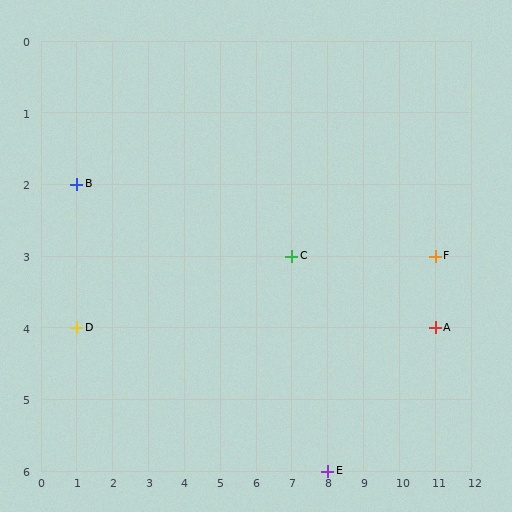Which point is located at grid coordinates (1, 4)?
Point D is at (1, 4).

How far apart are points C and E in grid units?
Points C and E are 1 column and 3 rows apart (about 3.2 grid units diagonally).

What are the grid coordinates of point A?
Point A is at grid coordinates (11, 4).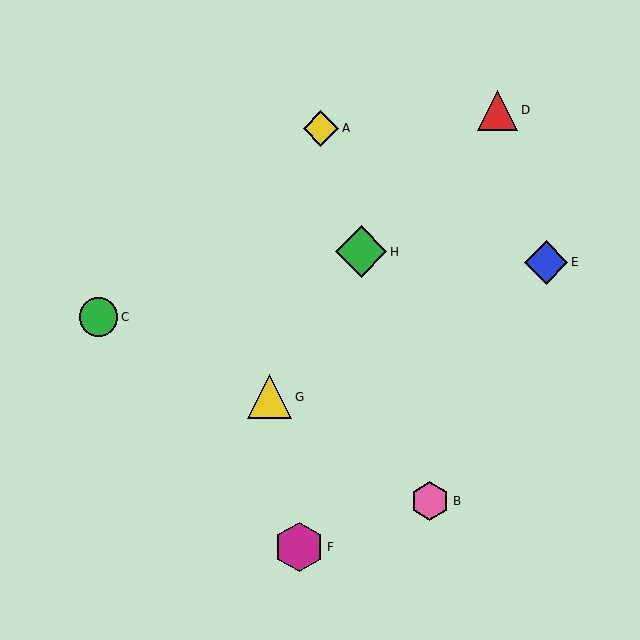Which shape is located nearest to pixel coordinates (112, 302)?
The green circle (labeled C) at (99, 317) is nearest to that location.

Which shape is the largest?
The green diamond (labeled H) is the largest.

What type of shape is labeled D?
Shape D is a red triangle.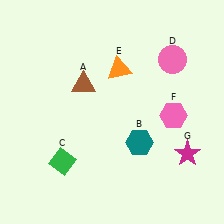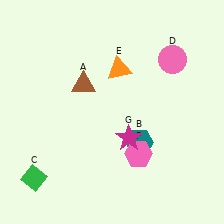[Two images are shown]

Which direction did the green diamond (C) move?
The green diamond (C) moved left.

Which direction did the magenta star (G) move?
The magenta star (G) moved left.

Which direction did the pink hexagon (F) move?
The pink hexagon (F) moved down.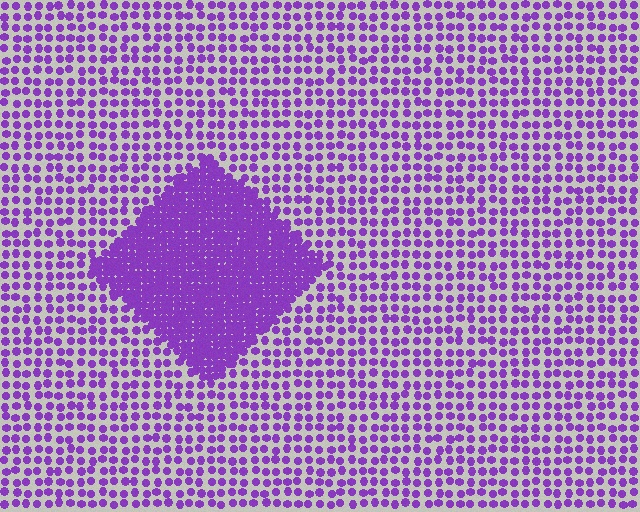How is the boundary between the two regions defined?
The boundary is defined by a change in element density (approximately 2.8x ratio). All elements are the same color, size, and shape.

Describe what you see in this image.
The image contains small purple elements arranged at two different densities. A diamond-shaped region is visible where the elements are more densely packed than the surrounding area.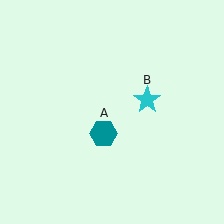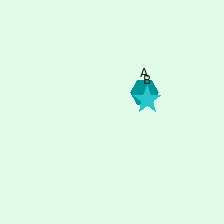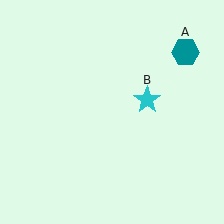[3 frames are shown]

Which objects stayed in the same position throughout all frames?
Cyan star (object B) remained stationary.